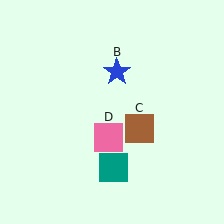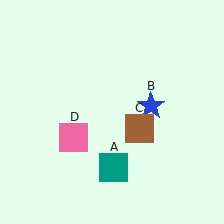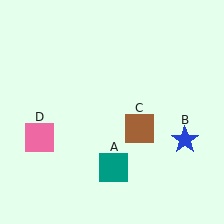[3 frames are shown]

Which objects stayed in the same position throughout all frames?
Teal square (object A) and brown square (object C) remained stationary.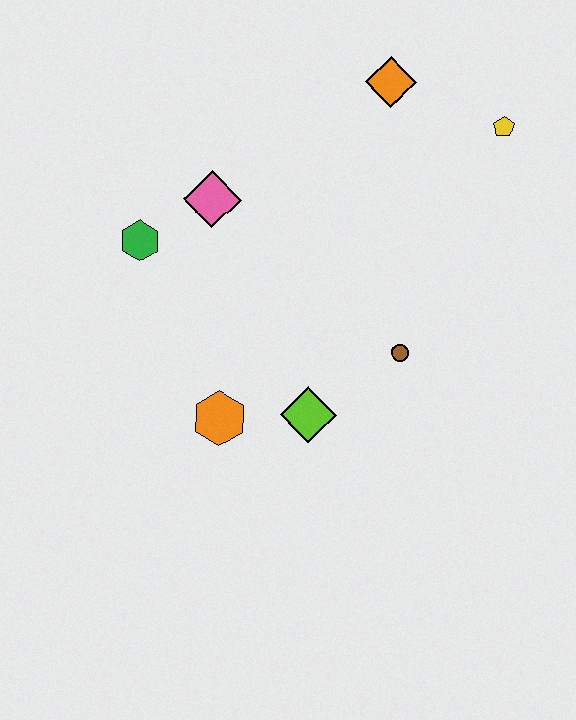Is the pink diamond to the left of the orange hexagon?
Yes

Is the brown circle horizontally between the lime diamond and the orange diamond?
No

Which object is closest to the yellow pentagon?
The orange diamond is closest to the yellow pentagon.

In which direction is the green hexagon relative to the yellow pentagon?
The green hexagon is to the left of the yellow pentagon.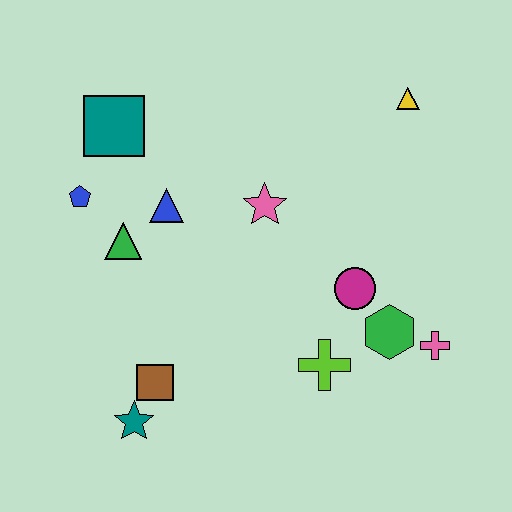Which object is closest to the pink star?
The blue triangle is closest to the pink star.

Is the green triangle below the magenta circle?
No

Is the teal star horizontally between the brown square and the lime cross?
No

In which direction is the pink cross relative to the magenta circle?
The pink cross is to the right of the magenta circle.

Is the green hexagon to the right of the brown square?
Yes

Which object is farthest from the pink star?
The teal star is farthest from the pink star.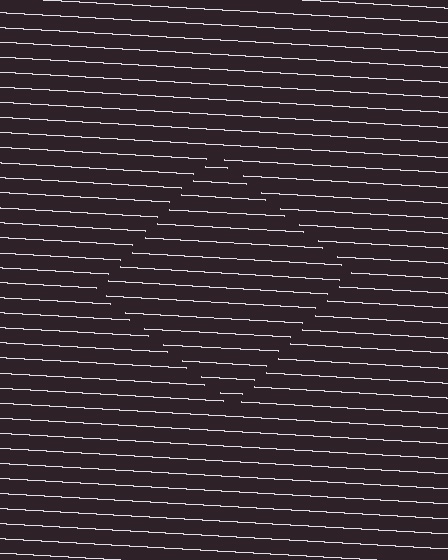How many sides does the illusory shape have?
4 sides — the line-ends trace a square.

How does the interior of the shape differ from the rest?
The interior of the shape contains the same grating, shifted by half a period — the contour is defined by the phase discontinuity where line-ends from the inner and outer gratings abut.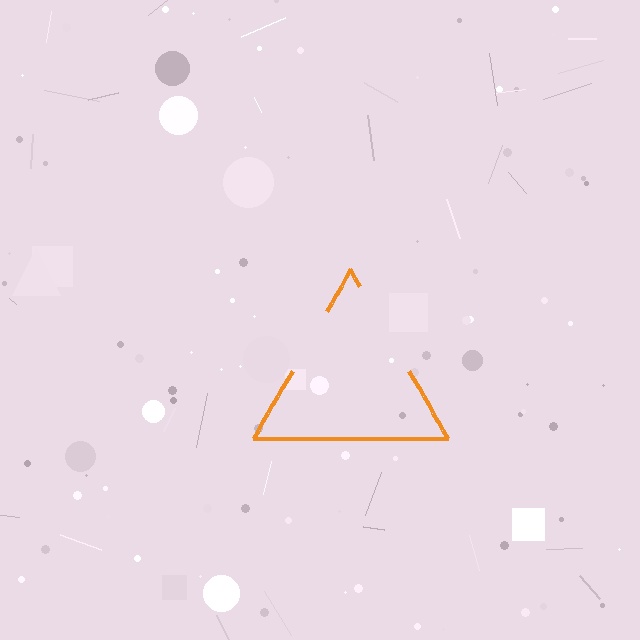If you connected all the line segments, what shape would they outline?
They would outline a triangle.